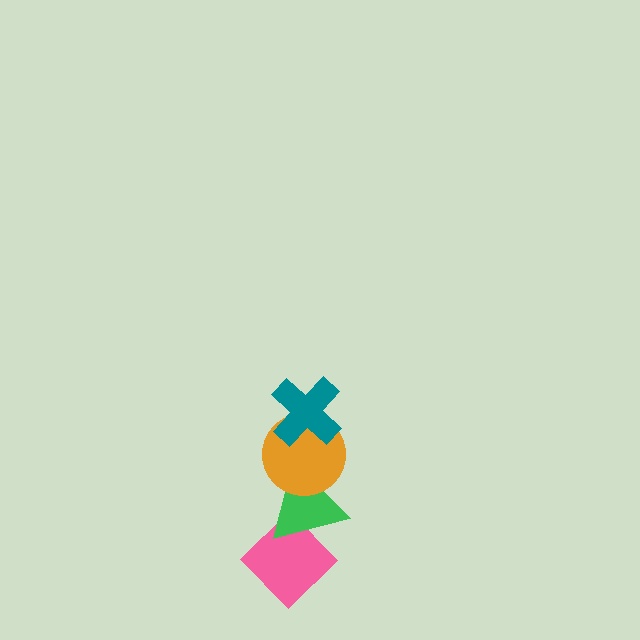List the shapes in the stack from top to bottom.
From top to bottom: the teal cross, the orange circle, the green triangle, the pink diamond.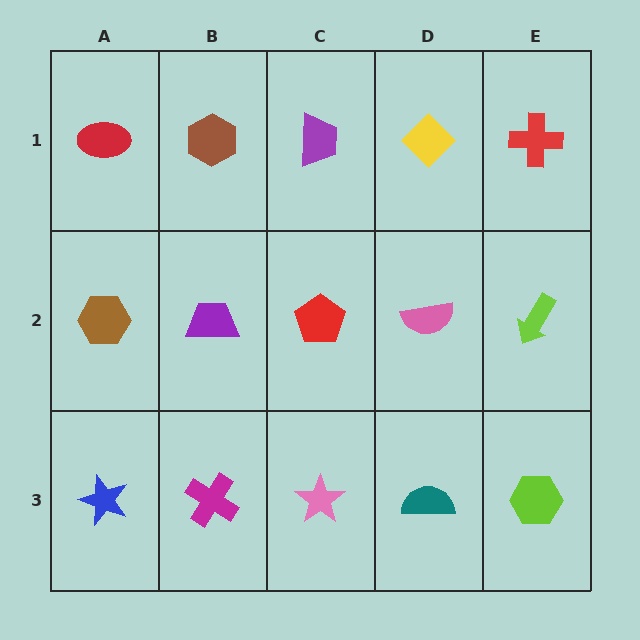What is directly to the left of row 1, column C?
A brown hexagon.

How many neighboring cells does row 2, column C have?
4.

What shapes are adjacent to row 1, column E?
A lime arrow (row 2, column E), a yellow diamond (row 1, column D).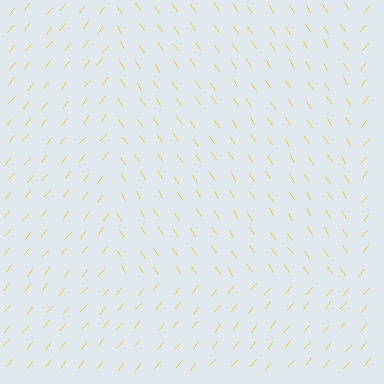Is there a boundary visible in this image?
Yes, there is a texture boundary formed by a change in line orientation.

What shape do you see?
I see a rectangle.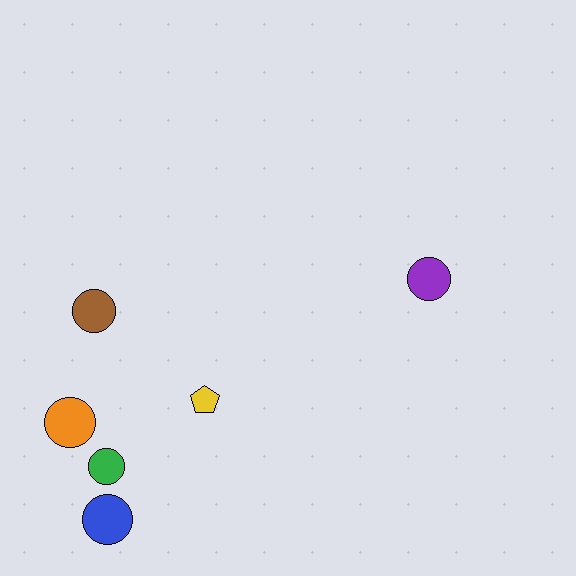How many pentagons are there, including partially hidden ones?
There is 1 pentagon.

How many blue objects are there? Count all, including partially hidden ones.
There is 1 blue object.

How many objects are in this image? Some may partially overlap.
There are 6 objects.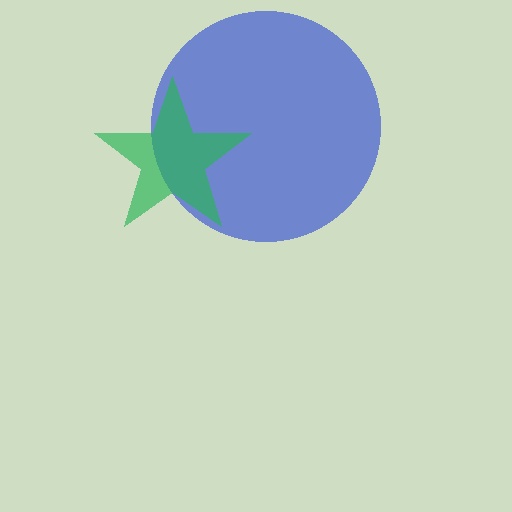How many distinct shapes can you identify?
There are 2 distinct shapes: a blue circle, a green star.